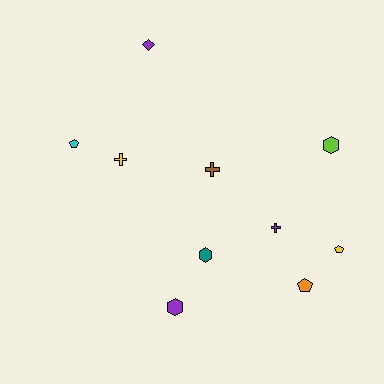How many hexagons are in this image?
There are 3 hexagons.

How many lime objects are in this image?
There is 1 lime object.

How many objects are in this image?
There are 10 objects.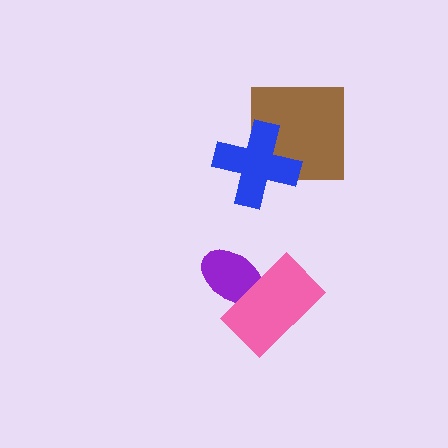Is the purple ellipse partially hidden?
Yes, it is partially covered by another shape.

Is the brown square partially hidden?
Yes, it is partially covered by another shape.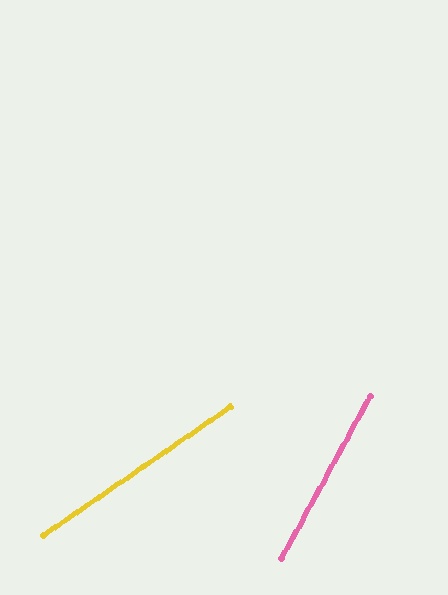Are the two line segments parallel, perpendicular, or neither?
Neither parallel nor perpendicular — they differ by about 27°.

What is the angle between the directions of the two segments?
Approximately 27 degrees.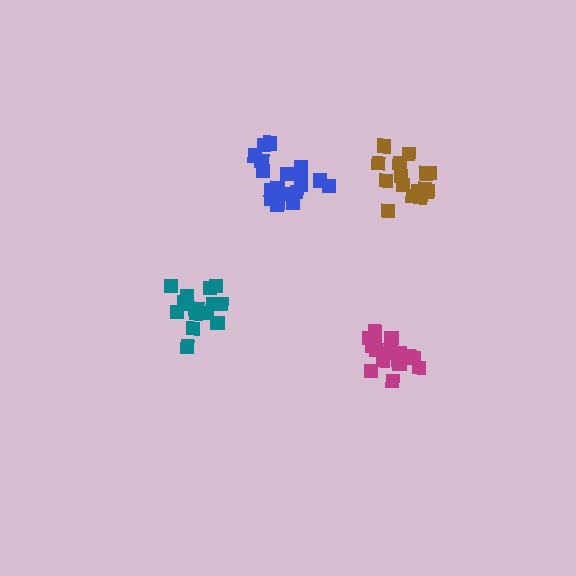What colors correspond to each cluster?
The clusters are colored: magenta, teal, blue, brown.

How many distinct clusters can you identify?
There are 4 distinct clusters.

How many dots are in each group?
Group 1: 17 dots, Group 2: 16 dots, Group 3: 19 dots, Group 4: 16 dots (68 total).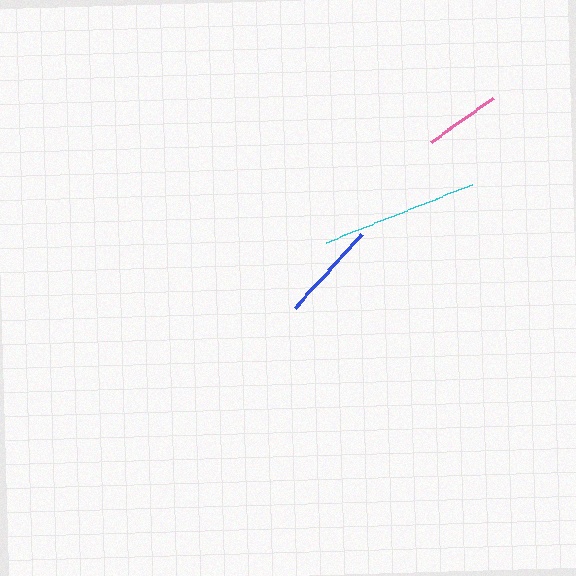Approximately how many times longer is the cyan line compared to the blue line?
The cyan line is approximately 1.6 times the length of the blue line.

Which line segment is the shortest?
The pink line is the shortest at approximately 76 pixels.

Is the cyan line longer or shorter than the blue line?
The cyan line is longer than the blue line.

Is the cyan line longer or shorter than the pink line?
The cyan line is longer than the pink line.